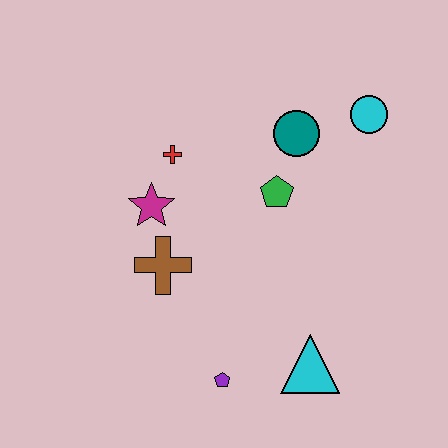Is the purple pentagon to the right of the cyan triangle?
No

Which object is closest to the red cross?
The magenta star is closest to the red cross.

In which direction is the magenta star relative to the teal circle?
The magenta star is to the left of the teal circle.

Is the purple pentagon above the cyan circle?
No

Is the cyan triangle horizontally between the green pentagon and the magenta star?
No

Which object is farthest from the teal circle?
The purple pentagon is farthest from the teal circle.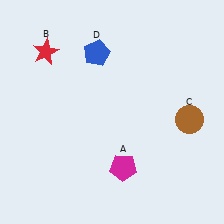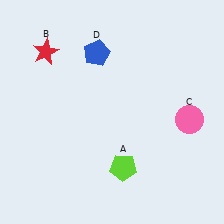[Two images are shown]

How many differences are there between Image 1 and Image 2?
There are 2 differences between the two images.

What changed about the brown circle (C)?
In Image 1, C is brown. In Image 2, it changed to pink.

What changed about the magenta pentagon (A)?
In Image 1, A is magenta. In Image 2, it changed to lime.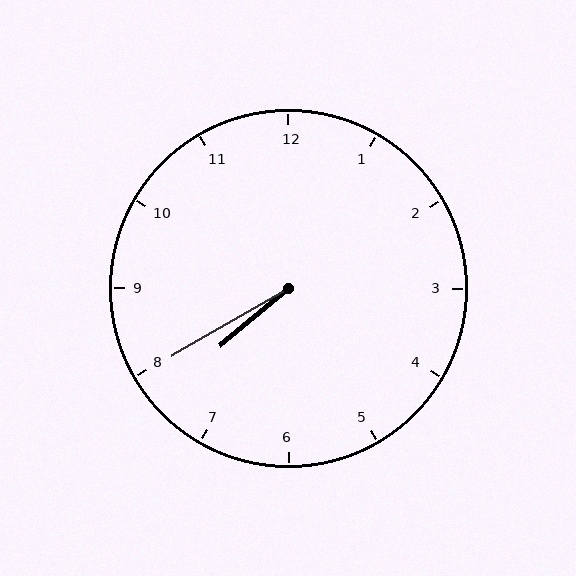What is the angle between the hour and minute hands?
Approximately 10 degrees.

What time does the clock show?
7:40.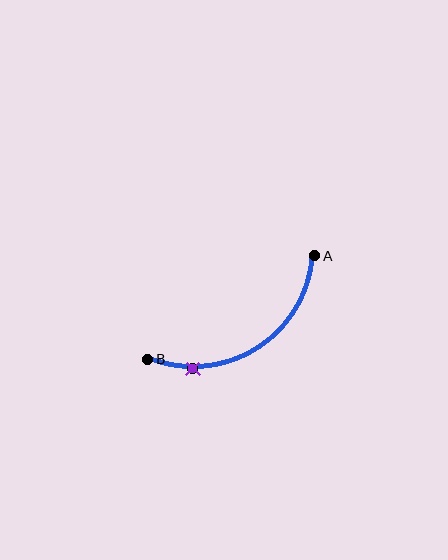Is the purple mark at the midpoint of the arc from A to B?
No. The purple mark lies on the arc but is closer to endpoint B. The arc midpoint would be at the point on the curve equidistant along the arc from both A and B.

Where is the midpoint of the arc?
The arc midpoint is the point on the curve farthest from the straight line joining A and B. It sits below that line.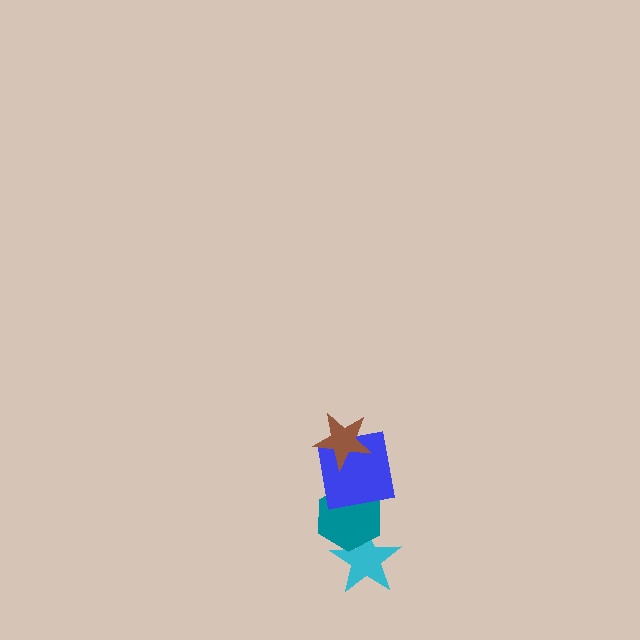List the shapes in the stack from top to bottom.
From top to bottom: the brown star, the blue square, the teal hexagon, the cyan star.